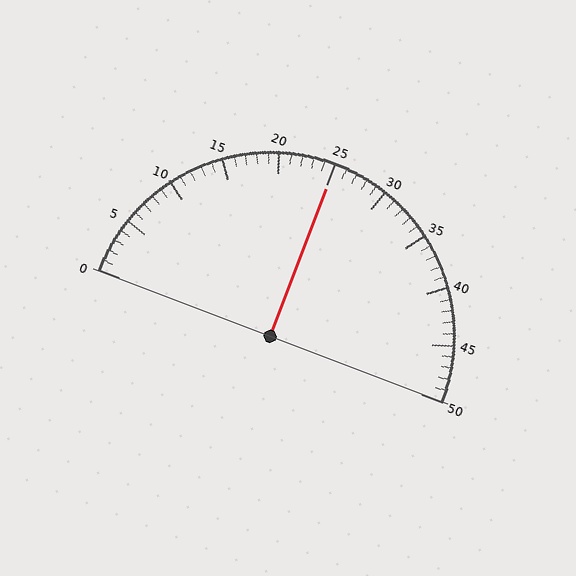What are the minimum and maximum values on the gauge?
The gauge ranges from 0 to 50.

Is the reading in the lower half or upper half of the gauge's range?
The reading is in the upper half of the range (0 to 50).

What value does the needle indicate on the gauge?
The needle indicates approximately 25.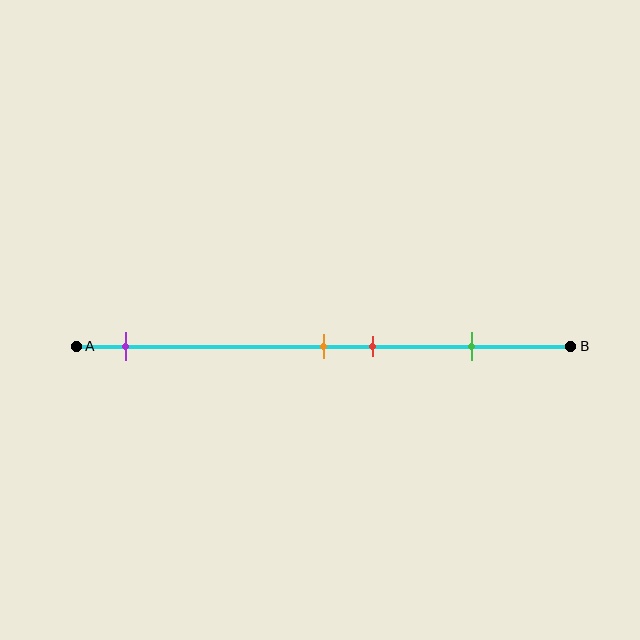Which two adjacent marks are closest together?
The orange and red marks are the closest adjacent pair.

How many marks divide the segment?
There are 4 marks dividing the segment.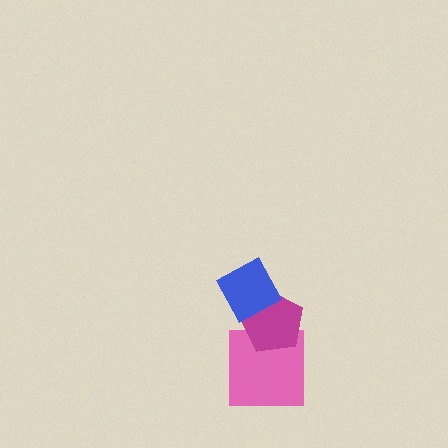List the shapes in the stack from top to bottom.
From top to bottom: the blue diamond, the magenta pentagon, the pink square.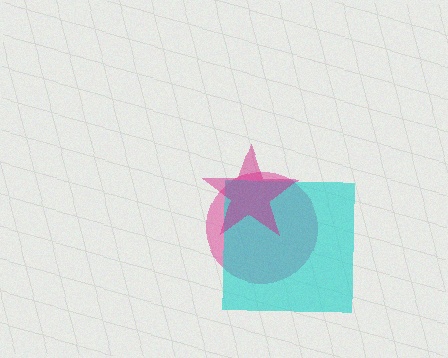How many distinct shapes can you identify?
There are 3 distinct shapes: a pink circle, a cyan square, a magenta star.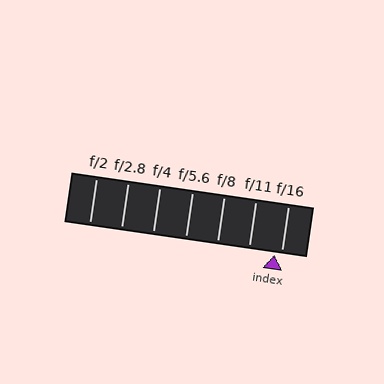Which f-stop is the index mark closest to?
The index mark is closest to f/16.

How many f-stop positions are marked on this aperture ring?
There are 7 f-stop positions marked.